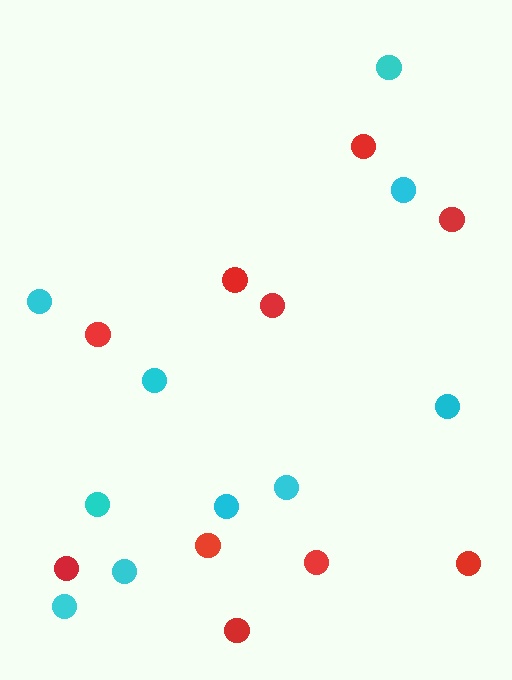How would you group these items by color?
There are 2 groups: one group of red circles (10) and one group of cyan circles (10).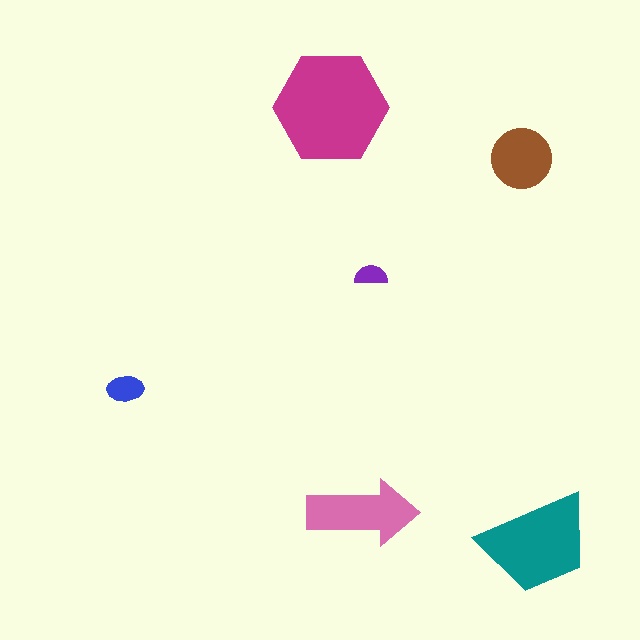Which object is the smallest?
The purple semicircle.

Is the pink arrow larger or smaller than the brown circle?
Larger.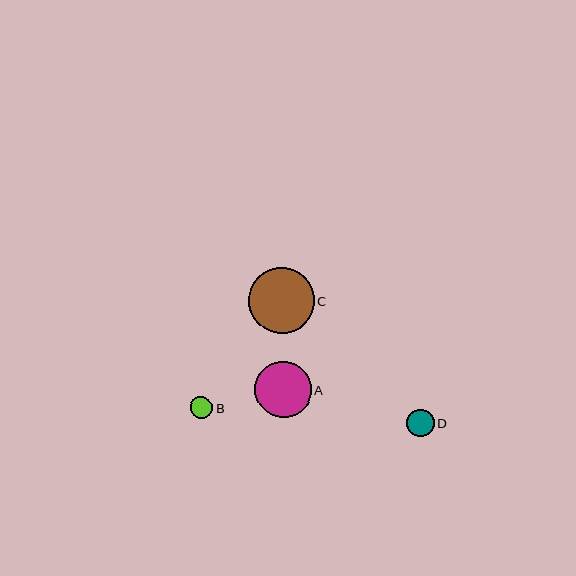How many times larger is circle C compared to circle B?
Circle C is approximately 2.9 times the size of circle B.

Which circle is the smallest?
Circle B is the smallest with a size of approximately 22 pixels.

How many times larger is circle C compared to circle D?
Circle C is approximately 2.4 times the size of circle D.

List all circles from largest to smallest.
From largest to smallest: C, A, D, B.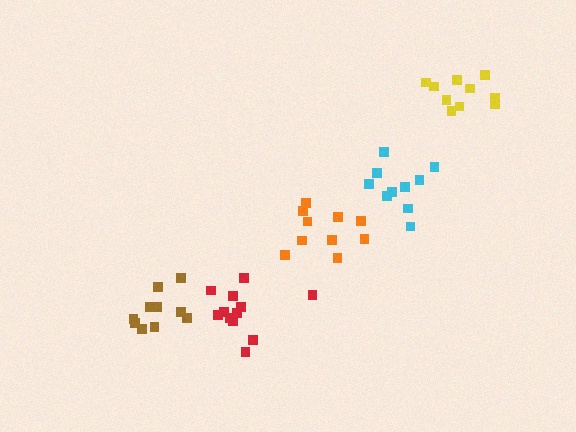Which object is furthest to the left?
The brown cluster is leftmost.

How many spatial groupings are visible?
There are 5 spatial groupings.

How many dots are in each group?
Group 1: 10 dots, Group 2: 10 dots, Group 3: 12 dots, Group 4: 10 dots, Group 5: 10 dots (52 total).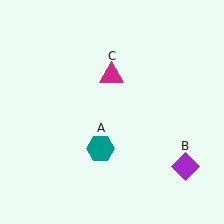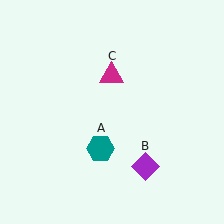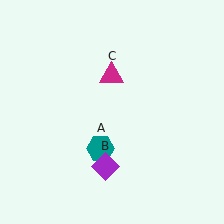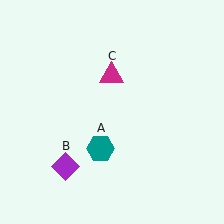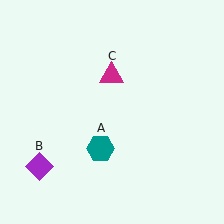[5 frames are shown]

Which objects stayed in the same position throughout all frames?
Teal hexagon (object A) and magenta triangle (object C) remained stationary.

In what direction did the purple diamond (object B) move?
The purple diamond (object B) moved left.